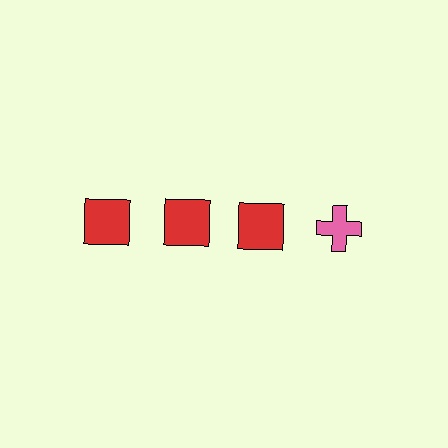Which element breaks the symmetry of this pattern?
The pink cross in the top row, second from right column breaks the symmetry. All other shapes are red squares.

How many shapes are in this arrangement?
There are 4 shapes arranged in a grid pattern.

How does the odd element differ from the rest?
It differs in both color (pink instead of red) and shape (cross instead of square).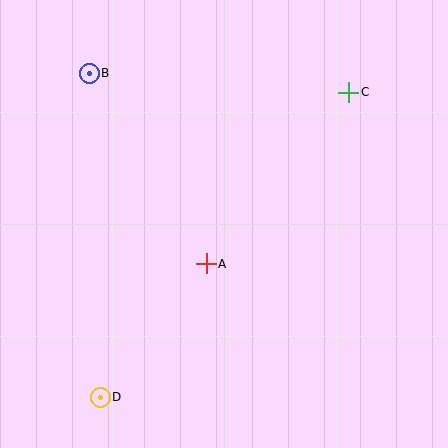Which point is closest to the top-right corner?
Point C is closest to the top-right corner.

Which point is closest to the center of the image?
Point A at (206, 264) is closest to the center.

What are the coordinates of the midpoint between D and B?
The midpoint between D and B is at (95, 235).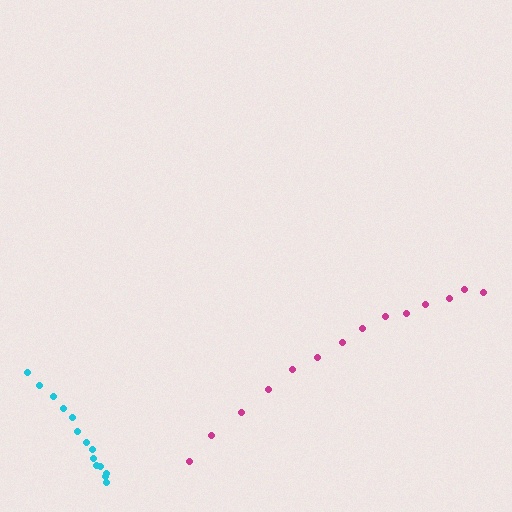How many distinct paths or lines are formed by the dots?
There are 2 distinct paths.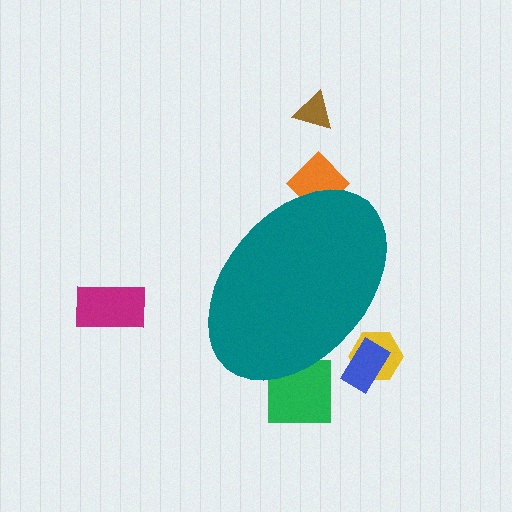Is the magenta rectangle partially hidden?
No, the magenta rectangle is fully visible.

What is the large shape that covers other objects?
A teal ellipse.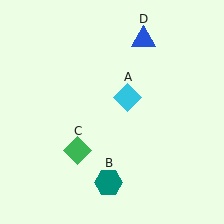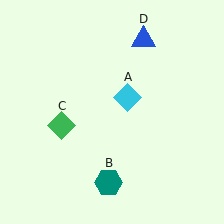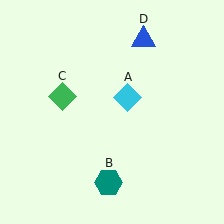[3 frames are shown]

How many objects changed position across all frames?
1 object changed position: green diamond (object C).